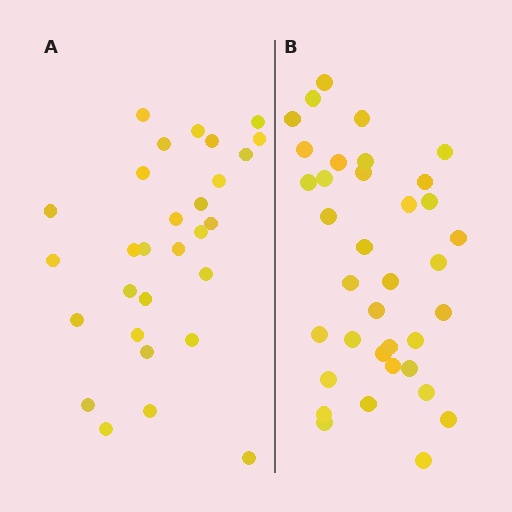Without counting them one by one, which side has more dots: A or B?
Region B (the right region) has more dots.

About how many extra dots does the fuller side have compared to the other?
Region B has roughly 8 or so more dots than region A.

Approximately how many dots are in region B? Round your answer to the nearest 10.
About 40 dots. (The exact count is 36, which rounds to 40.)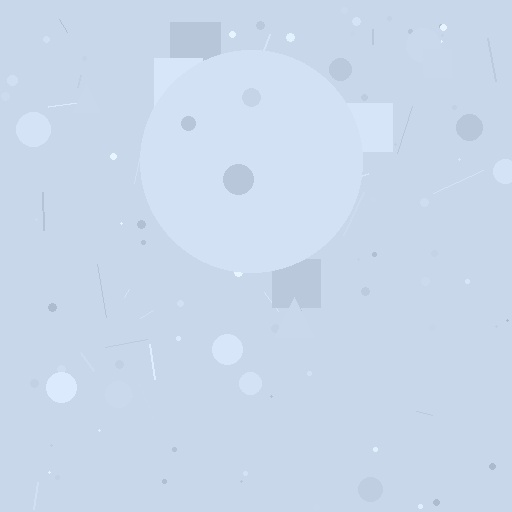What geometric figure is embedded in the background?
A circle is embedded in the background.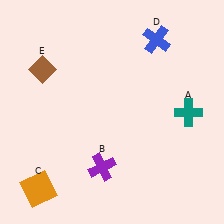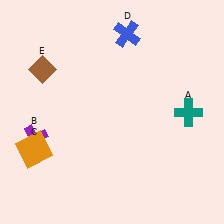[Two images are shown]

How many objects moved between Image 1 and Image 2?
3 objects moved between the two images.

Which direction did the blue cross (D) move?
The blue cross (D) moved left.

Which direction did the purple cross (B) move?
The purple cross (B) moved left.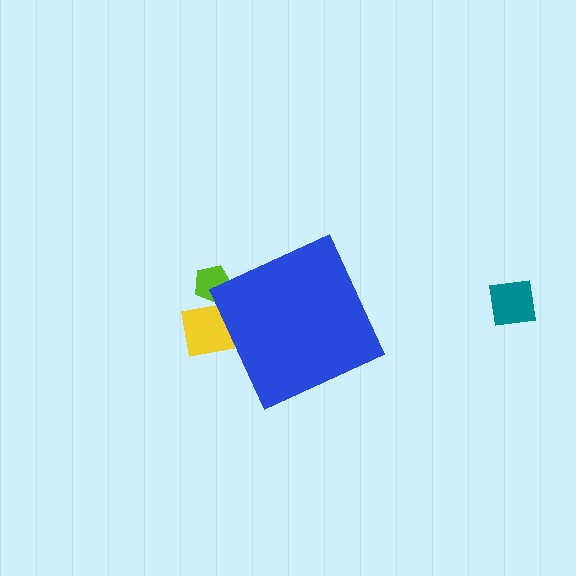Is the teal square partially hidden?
No, the teal square is fully visible.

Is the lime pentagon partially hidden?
Yes, the lime pentagon is partially hidden behind the blue diamond.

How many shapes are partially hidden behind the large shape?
2 shapes are partially hidden.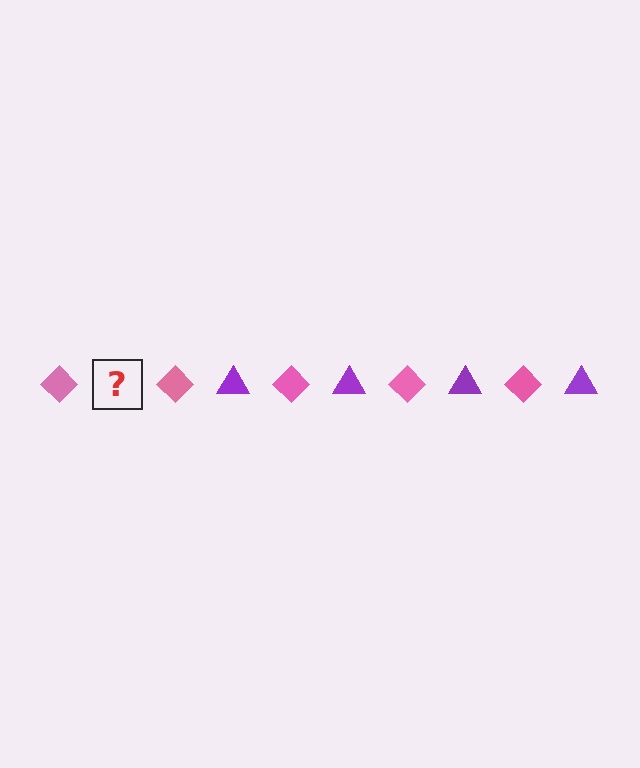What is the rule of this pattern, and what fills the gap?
The rule is that the pattern alternates between pink diamond and purple triangle. The gap should be filled with a purple triangle.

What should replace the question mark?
The question mark should be replaced with a purple triangle.